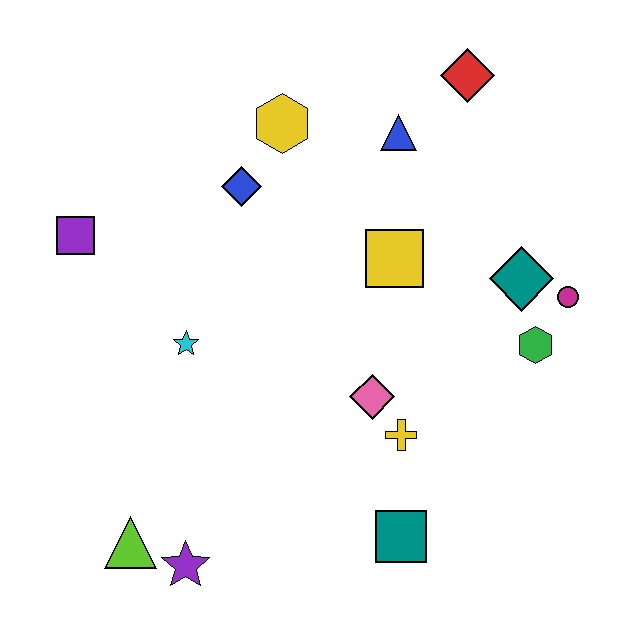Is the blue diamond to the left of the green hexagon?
Yes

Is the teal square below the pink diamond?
Yes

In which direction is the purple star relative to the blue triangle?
The purple star is below the blue triangle.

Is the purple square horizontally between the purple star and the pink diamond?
No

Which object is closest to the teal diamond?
The magenta circle is closest to the teal diamond.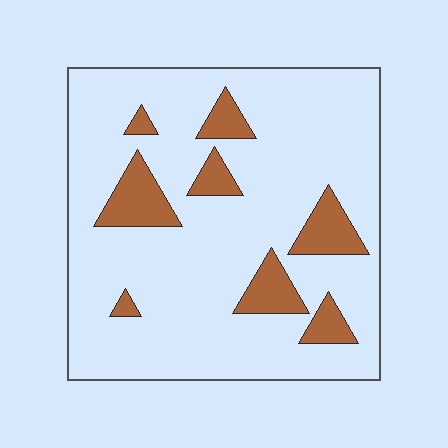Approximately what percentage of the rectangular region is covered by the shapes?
Approximately 15%.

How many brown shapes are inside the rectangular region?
8.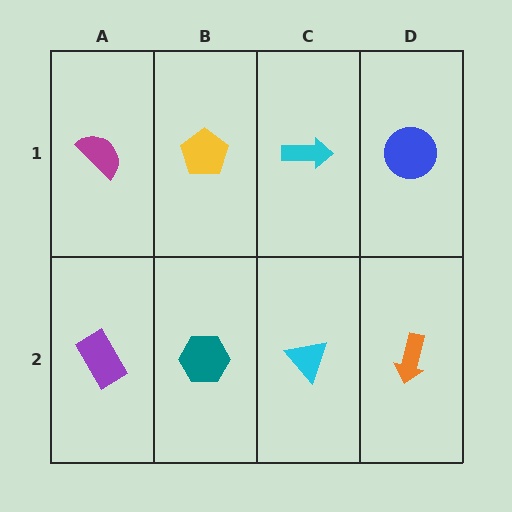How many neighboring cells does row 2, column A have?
2.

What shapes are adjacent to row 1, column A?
A purple rectangle (row 2, column A), a yellow pentagon (row 1, column B).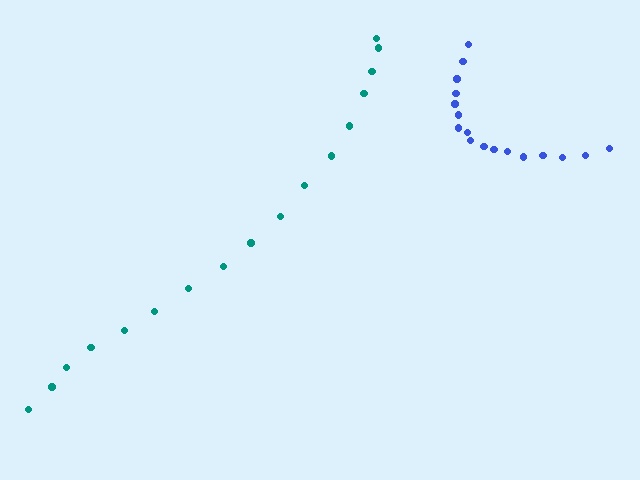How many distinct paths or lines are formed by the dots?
There are 2 distinct paths.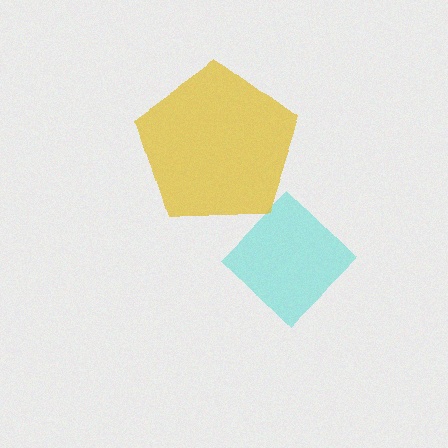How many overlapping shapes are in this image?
There are 2 overlapping shapes in the image.